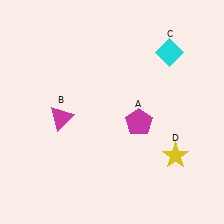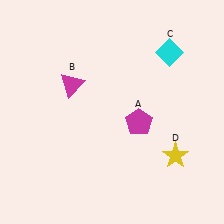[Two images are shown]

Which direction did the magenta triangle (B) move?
The magenta triangle (B) moved up.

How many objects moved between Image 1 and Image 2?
1 object moved between the two images.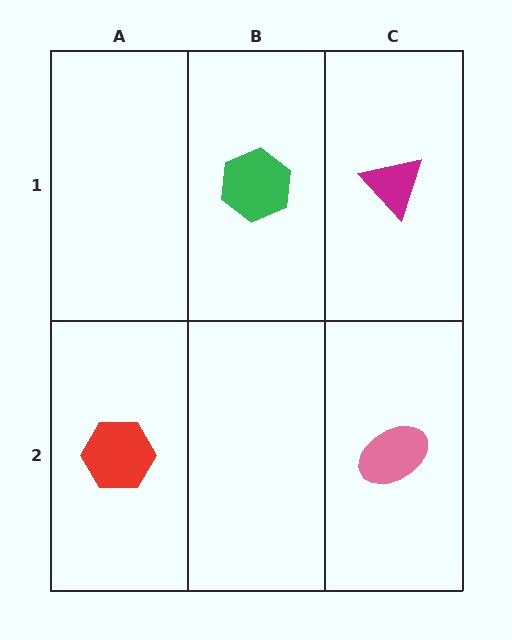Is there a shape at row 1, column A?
No, that cell is empty.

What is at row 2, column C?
A pink ellipse.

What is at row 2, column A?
A red hexagon.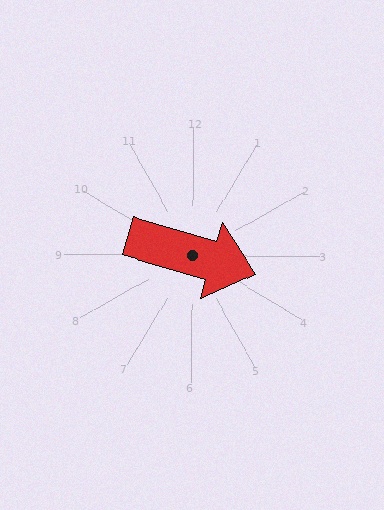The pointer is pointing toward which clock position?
Roughly 4 o'clock.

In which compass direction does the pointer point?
East.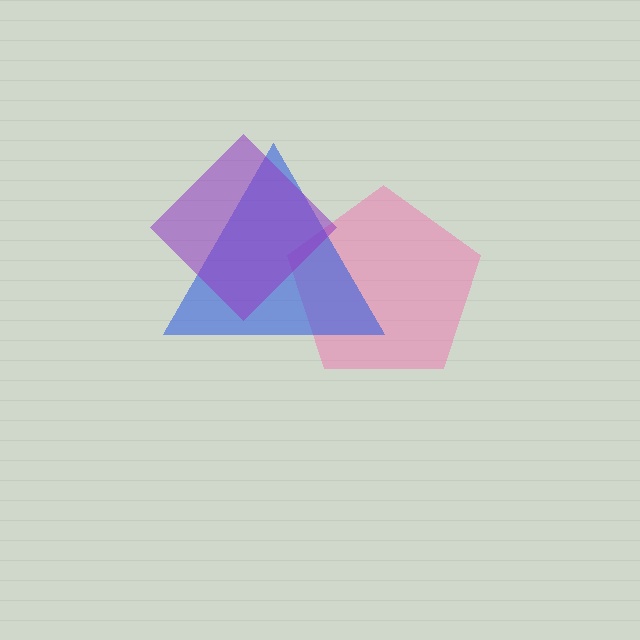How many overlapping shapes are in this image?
There are 3 overlapping shapes in the image.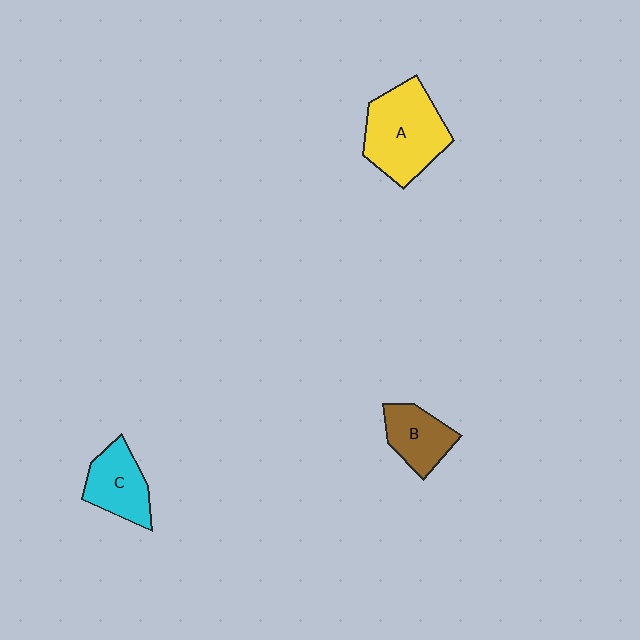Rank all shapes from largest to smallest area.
From largest to smallest: A (yellow), C (cyan), B (brown).